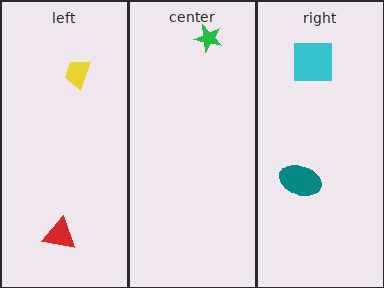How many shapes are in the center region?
1.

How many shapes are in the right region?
2.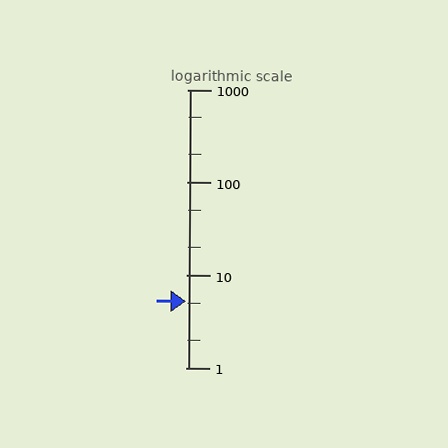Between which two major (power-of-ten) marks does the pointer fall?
The pointer is between 1 and 10.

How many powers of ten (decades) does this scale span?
The scale spans 3 decades, from 1 to 1000.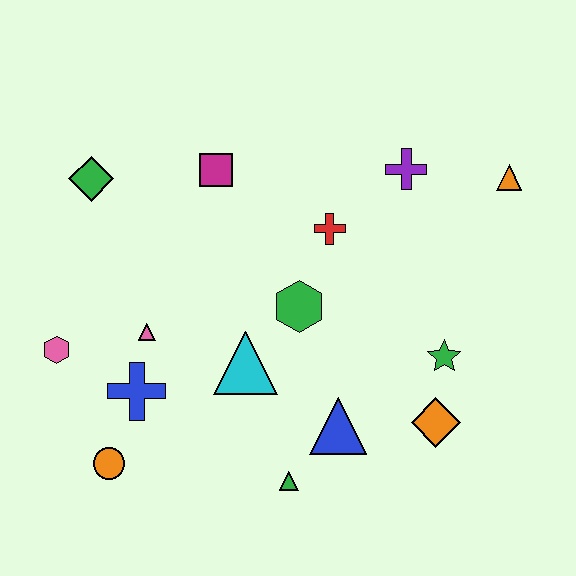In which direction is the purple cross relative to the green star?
The purple cross is above the green star.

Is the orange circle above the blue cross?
No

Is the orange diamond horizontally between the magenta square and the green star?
Yes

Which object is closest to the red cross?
The green hexagon is closest to the red cross.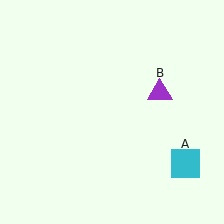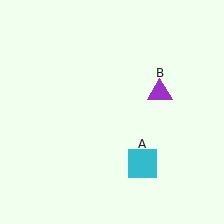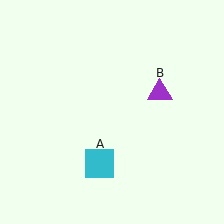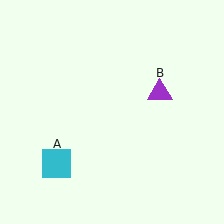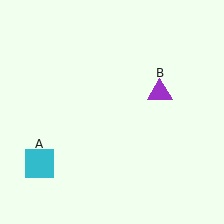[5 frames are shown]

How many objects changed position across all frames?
1 object changed position: cyan square (object A).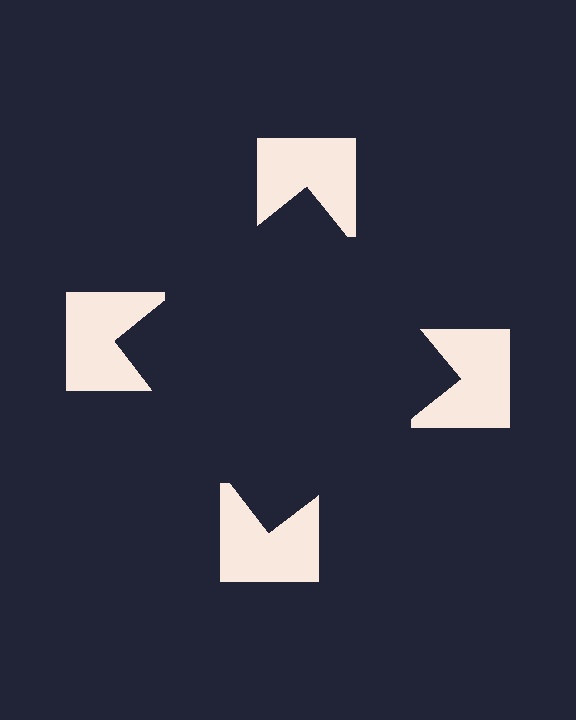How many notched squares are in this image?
There are 4 — one at each vertex of the illusory square.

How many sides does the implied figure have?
4 sides.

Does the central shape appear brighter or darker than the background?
It typically appears slightly darker than the background, even though no actual brightness change is drawn.